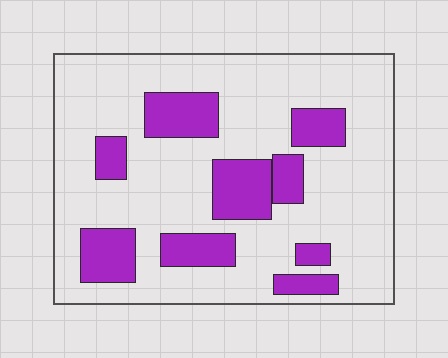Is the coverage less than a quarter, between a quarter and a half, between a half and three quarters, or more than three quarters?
Less than a quarter.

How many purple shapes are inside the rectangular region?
9.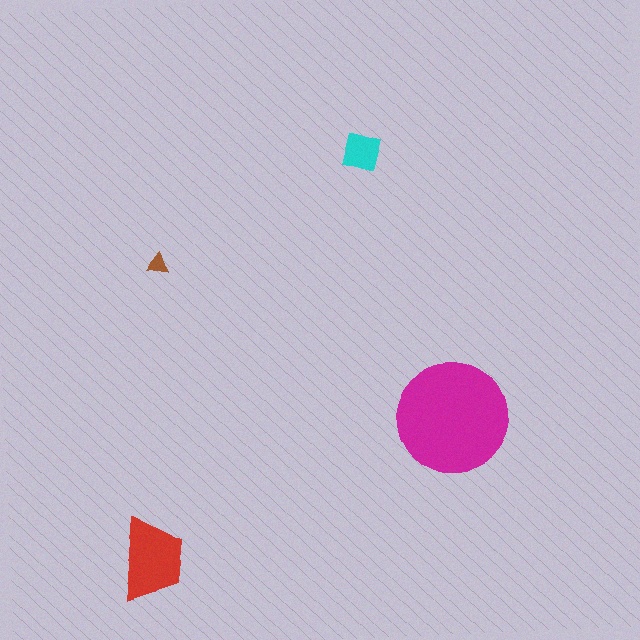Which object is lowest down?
The red trapezoid is bottommost.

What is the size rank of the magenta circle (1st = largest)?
1st.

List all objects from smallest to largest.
The brown triangle, the cyan square, the red trapezoid, the magenta circle.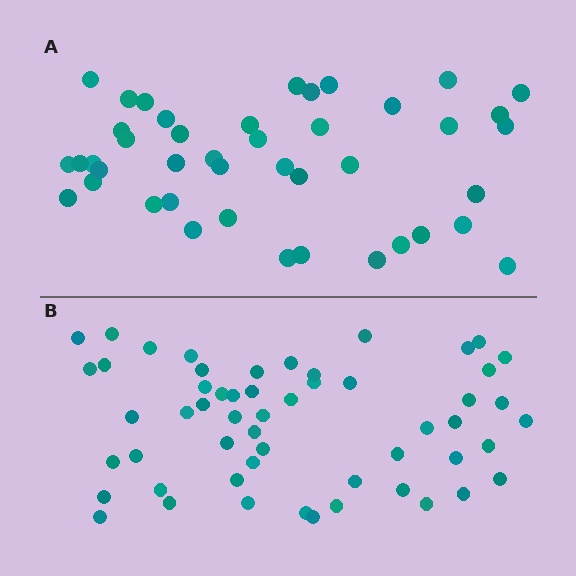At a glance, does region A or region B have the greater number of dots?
Region B (the bottom region) has more dots.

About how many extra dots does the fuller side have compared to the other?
Region B has roughly 12 or so more dots than region A.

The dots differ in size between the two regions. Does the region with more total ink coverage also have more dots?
No. Region A has more total ink coverage because its dots are larger, but region B actually contains more individual dots. Total area can be misleading — the number of items is what matters here.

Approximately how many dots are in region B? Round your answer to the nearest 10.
About 60 dots. (The exact count is 55, which rounds to 60.)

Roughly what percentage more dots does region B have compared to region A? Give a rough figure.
About 30% more.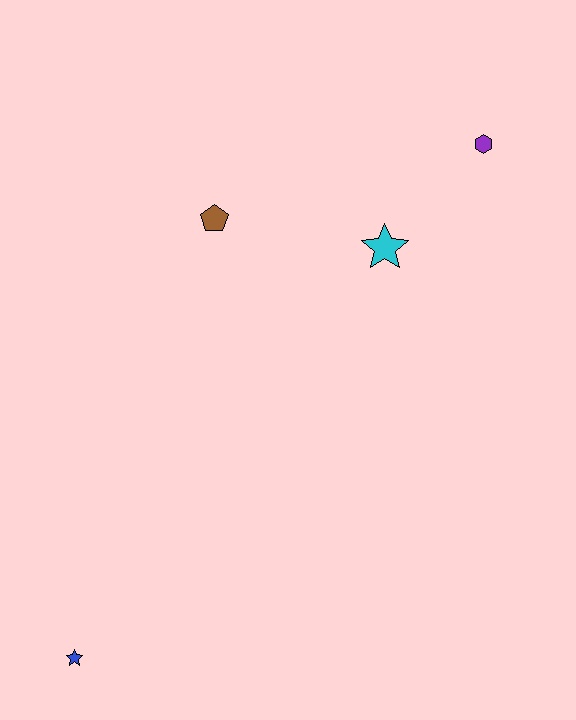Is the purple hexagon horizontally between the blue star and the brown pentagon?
No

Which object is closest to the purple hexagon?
The cyan star is closest to the purple hexagon.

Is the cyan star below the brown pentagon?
Yes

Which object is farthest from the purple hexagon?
The blue star is farthest from the purple hexagon.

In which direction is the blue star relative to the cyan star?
The blue star is below the cyan star.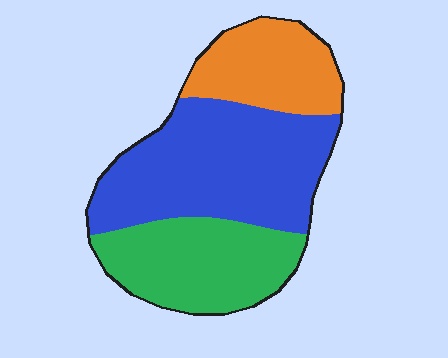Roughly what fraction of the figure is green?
Green takes up about one third (1/3) of the figure.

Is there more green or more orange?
Green.